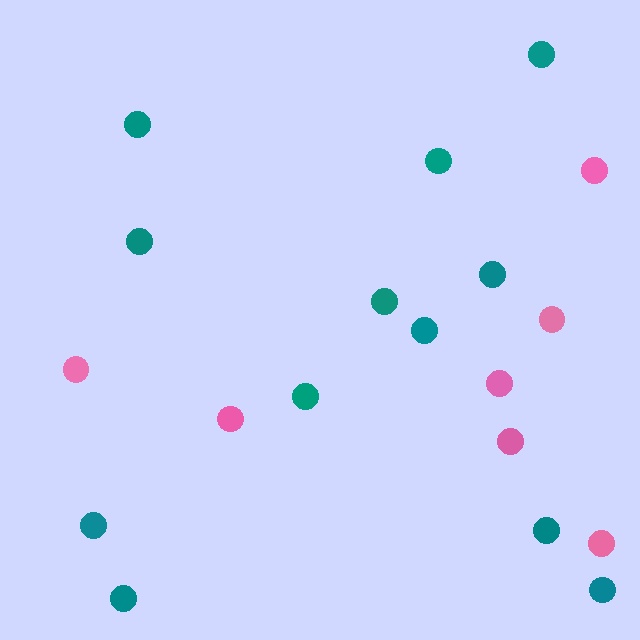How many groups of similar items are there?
There are 2 groups: one group of pink circles (7) and one group of teal circles (12).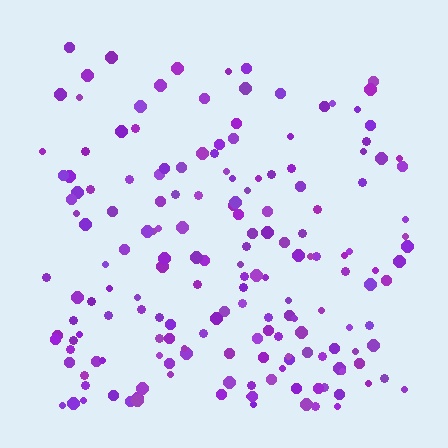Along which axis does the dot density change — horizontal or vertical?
Vertical.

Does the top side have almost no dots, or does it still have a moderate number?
Still a moderate number, just noticeably fewer than the bottom.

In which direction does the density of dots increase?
From top to bottom, with the bottom side densest.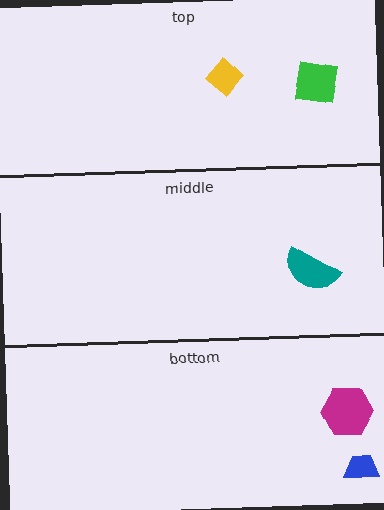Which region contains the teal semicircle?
The middle region.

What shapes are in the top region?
The green square, the yellow diamond.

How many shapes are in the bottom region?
2.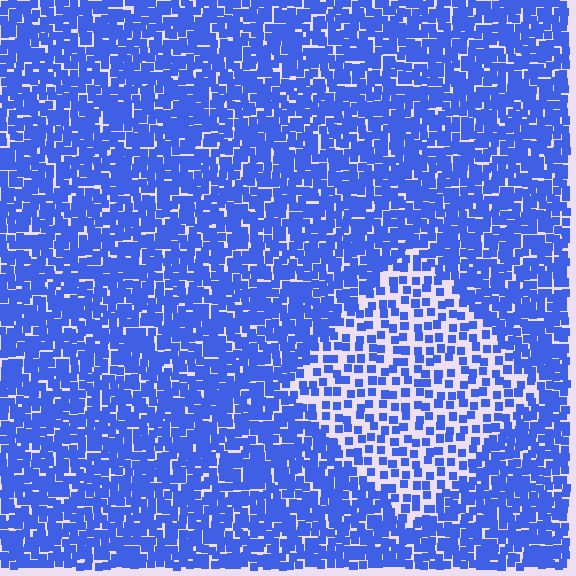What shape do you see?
I see a diamond.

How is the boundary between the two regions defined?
The boundary is defined by a change in element density (approximately 2.2x ratio). All elements are the same color, size, and shape.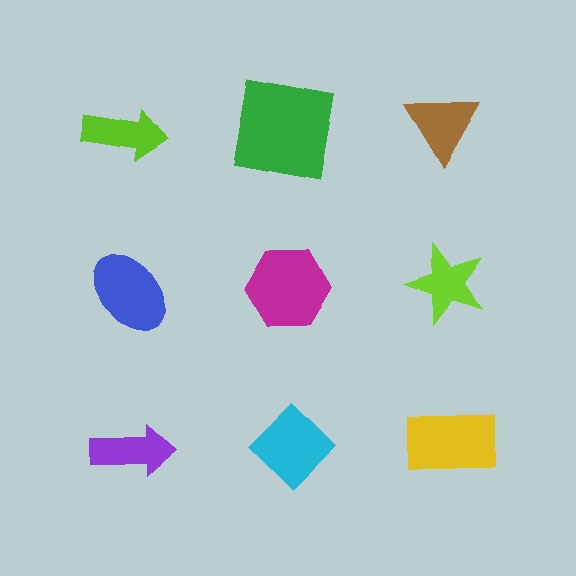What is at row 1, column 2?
A green square.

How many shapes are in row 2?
3 shapes.